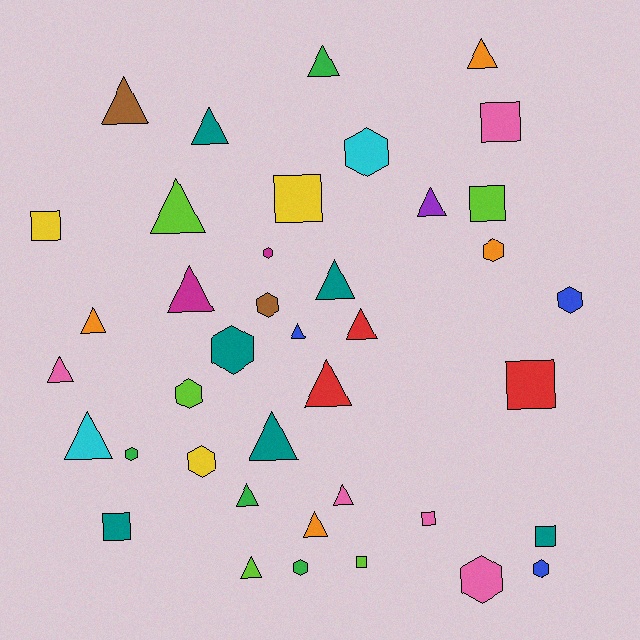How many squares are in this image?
There are 9 squares.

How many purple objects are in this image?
There is 1 purple object.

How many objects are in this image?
There are 40 objects.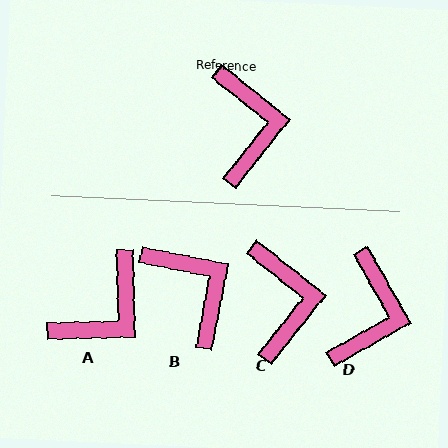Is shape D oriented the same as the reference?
No, it is off by about 22 degrees.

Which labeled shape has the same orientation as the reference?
C.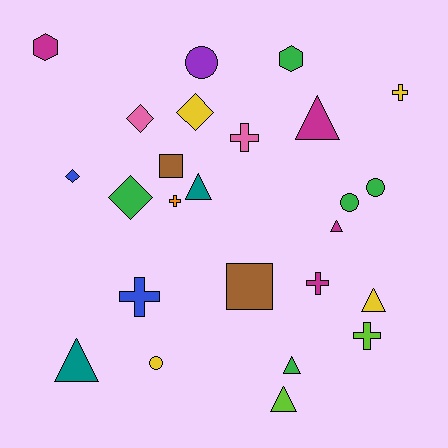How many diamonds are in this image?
There are 4 diamonds.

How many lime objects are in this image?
There are 2 lime objects.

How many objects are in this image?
There are 25 objects.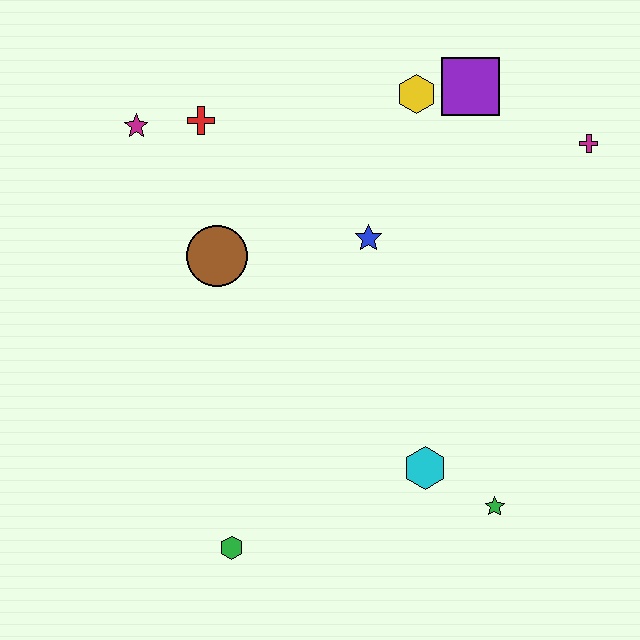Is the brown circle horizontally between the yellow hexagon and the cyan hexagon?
No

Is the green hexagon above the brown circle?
No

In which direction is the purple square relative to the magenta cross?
The purple square is to the left of the magenta cross.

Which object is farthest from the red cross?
The green star is farthest from the red cross.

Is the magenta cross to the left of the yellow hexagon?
No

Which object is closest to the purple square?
The yellow hexagon is closest to the purple square.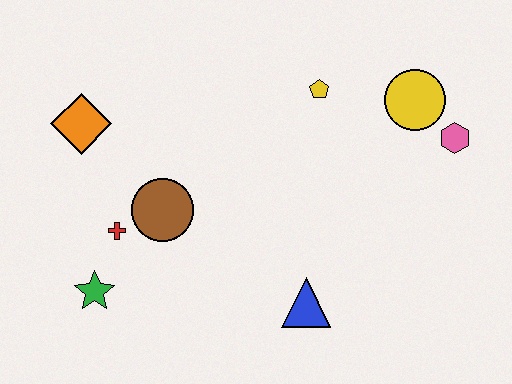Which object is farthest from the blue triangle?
The orange diamond is farthest from the blue triangle.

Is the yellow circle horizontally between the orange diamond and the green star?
No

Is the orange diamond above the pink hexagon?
Yes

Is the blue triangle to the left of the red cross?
No